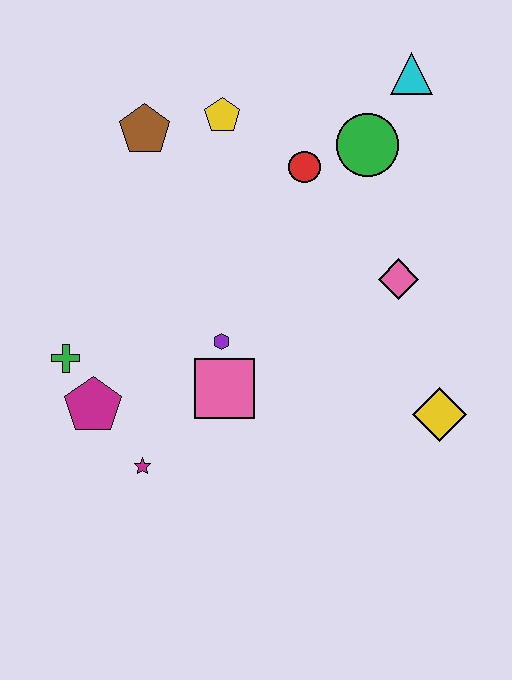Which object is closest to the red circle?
The green circle is closest to the red circle.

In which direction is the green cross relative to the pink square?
The green cross is to the left of the pink square.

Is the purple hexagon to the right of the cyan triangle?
No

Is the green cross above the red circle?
No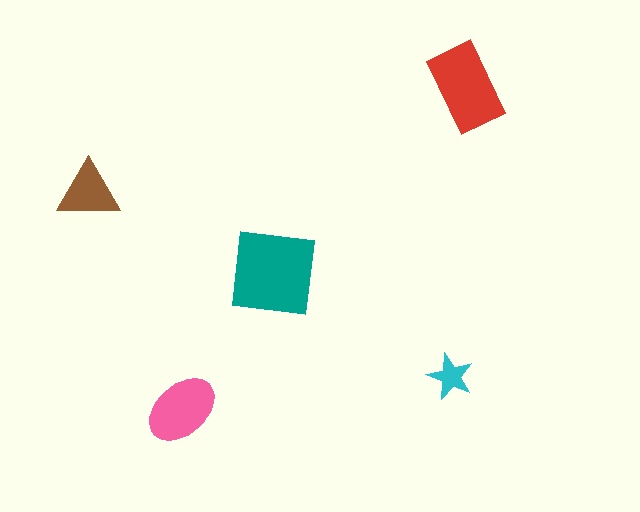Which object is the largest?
The teal square.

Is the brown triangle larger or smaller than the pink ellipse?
Smaller.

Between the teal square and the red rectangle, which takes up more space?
The teal square.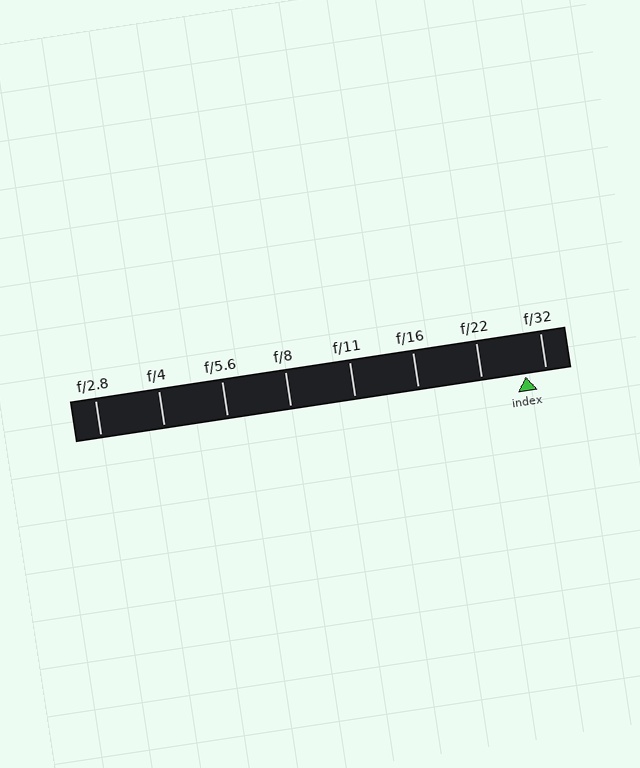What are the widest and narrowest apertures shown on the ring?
The widest aperture shown is f/2.8 and the narrowest is f/32.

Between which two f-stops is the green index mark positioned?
The index mark is between f/22 and f/32.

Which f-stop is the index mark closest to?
The index mark is closest to f/32.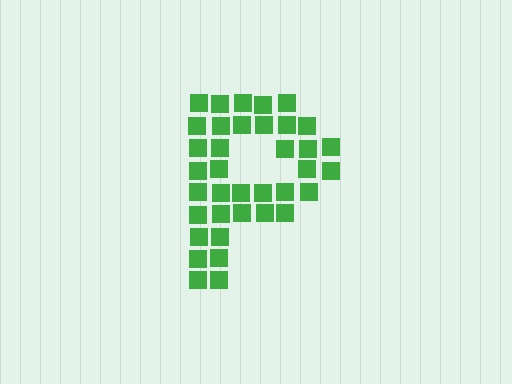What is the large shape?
The large shape is the letter P.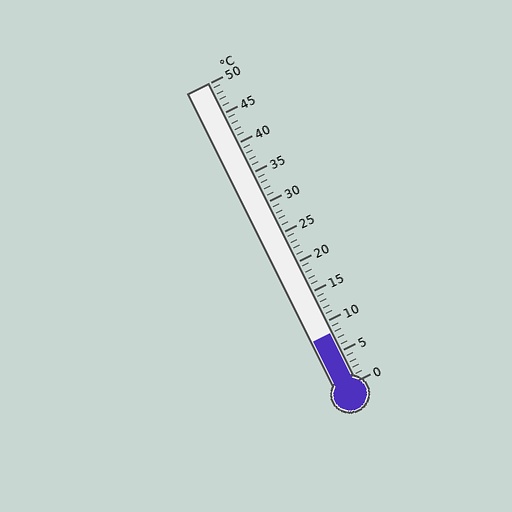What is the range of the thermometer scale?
The thermometer scale ranges from 0°C to 50°C.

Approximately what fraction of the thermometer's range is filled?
The thermometer is filled to approximately 15% of its range.